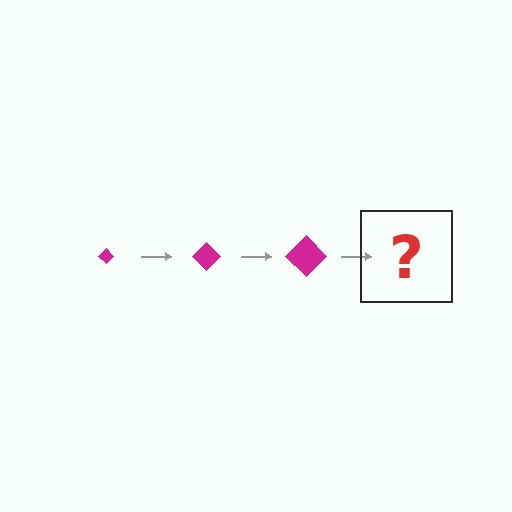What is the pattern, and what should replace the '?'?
The pattern is that the diamond gets progressively larger each step. The '?' should be a magenta diamond, larger than the previous one.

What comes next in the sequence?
The next element should be a magenta diamond, larger than the previous one.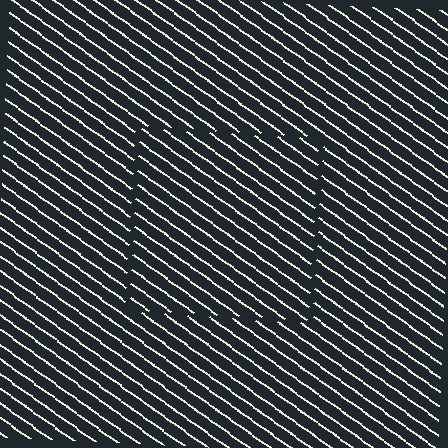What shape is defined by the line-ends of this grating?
An illusory square. The interior of the shape contains the same grating, shifted by half a period — the contour is defined by the phase discontinuity where line-ends from the inner and outer gratings abut.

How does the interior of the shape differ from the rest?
The interior of the shape contains the same grating, shifted by half a period — the contour is defined by the phase discontinuity where line-ends from the inner and outer gratings abut.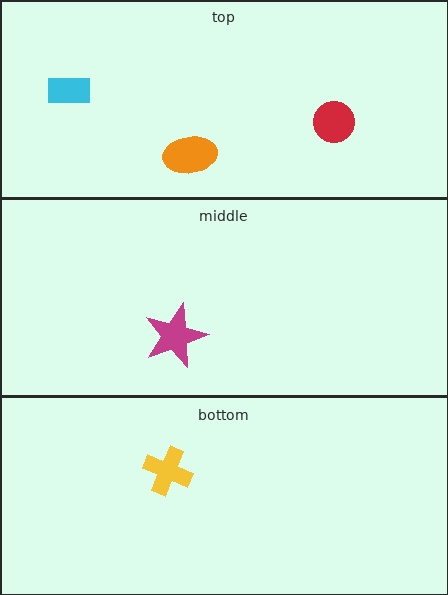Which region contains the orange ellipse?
The top region.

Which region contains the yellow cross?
The bottom region.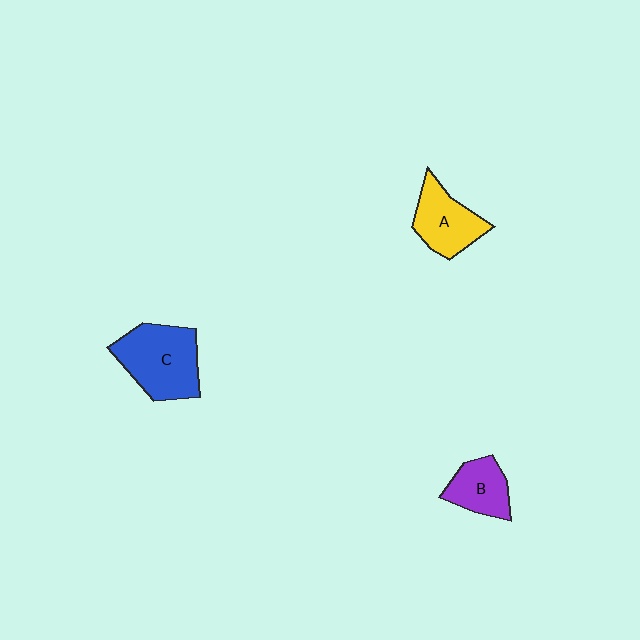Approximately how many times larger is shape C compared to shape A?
Approximately 1.4 times.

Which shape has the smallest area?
Shape B (purple).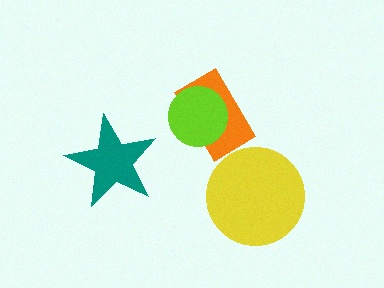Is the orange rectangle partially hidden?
Yes, it is partially covered by another shape.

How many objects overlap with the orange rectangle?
1 object overlaps with the orange rectangle.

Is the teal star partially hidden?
No, no other shape covers it.